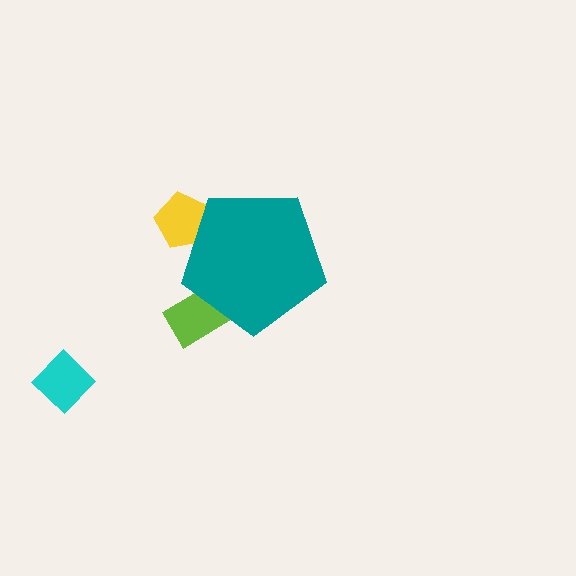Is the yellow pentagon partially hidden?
Yes, the yellow pentagon is partially hidden behind the teal pentagon.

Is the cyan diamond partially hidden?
No, the cyan diamond is fully visible.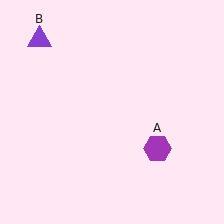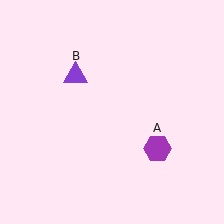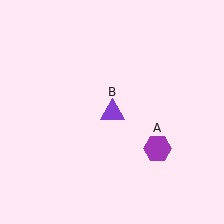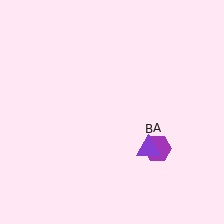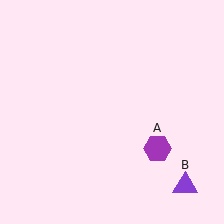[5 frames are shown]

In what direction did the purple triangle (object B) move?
The purple triangle (object B) moved down and to the right.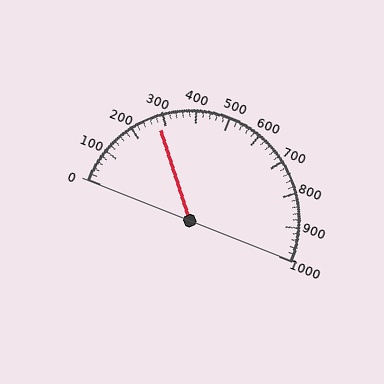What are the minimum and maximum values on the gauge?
The gauge ranges from 0 to 1000.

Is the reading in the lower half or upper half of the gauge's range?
The reading is in the lower half of the range (0 to 1000).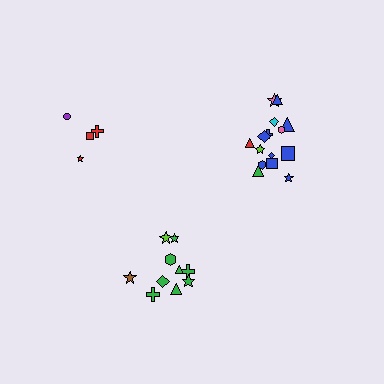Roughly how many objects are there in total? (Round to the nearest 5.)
Roughly 30 objects in total.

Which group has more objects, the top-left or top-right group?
The top-right group.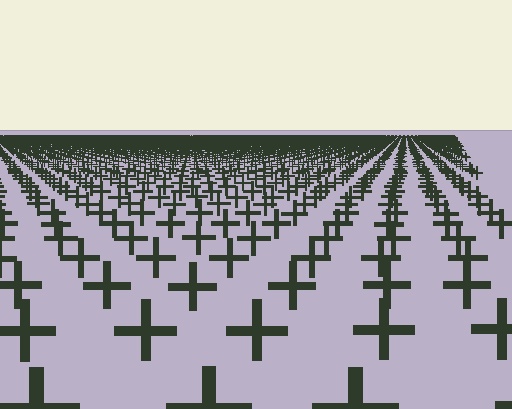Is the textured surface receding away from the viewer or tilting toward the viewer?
The surface is receding away from the viewer. Texture elements get smaller and denser toward the top.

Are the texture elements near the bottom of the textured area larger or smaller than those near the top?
Larger. Near the bottom, elements are closer to the viewer and appear at a bigger on-screen size.